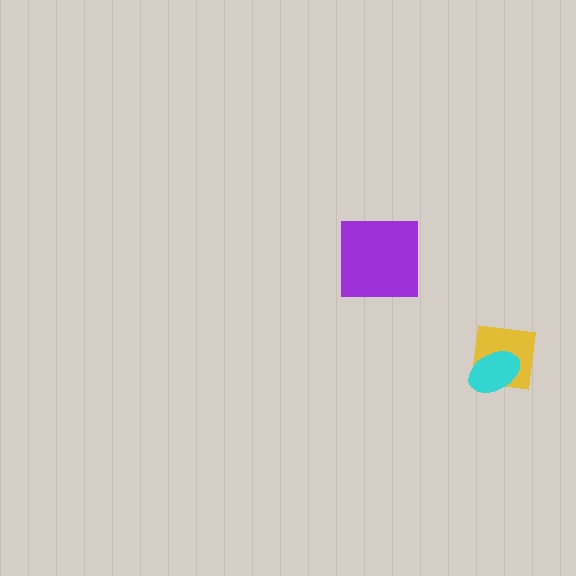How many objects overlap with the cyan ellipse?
1 object overlaps with the cyan ellipse.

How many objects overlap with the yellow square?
1 object overlaps with the yellow square.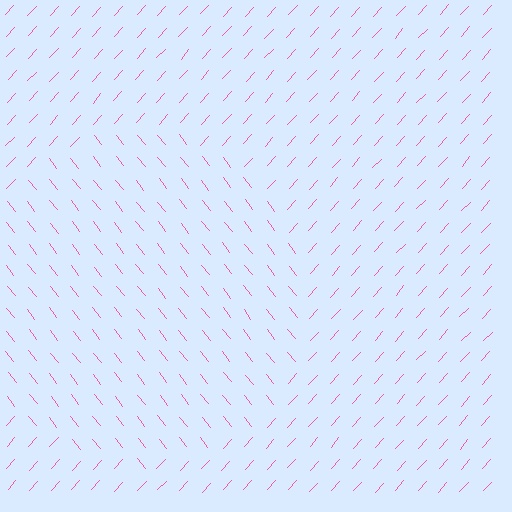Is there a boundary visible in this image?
Yes, there is a texture boundary formed by a change in line orientation.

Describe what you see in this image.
The image is filled with small pink line segments. A circle region in the image has lines oriented differently from the surrounding lines, creating a visible texture boundary.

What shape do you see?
I see a circle.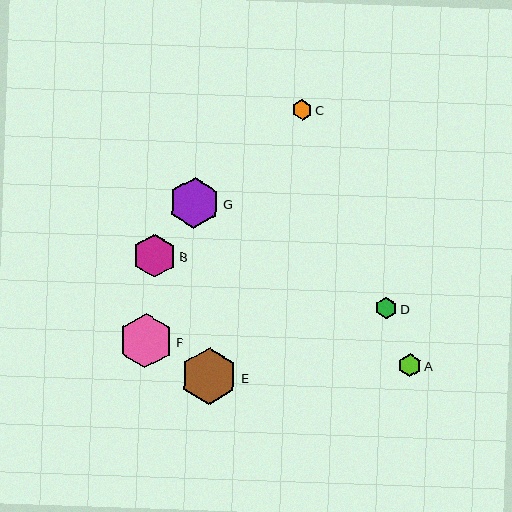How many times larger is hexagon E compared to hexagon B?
Hexagon E is approximately 1.3 times the size of hexagon B.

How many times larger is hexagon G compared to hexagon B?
Hexagon G is approximately 1.2 times the size of hexagon B.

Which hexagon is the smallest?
Hexagon C is the smallest with a size of approximately 20 pixels.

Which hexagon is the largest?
Hexagon E is the largest with a size of approximately 57 pixels.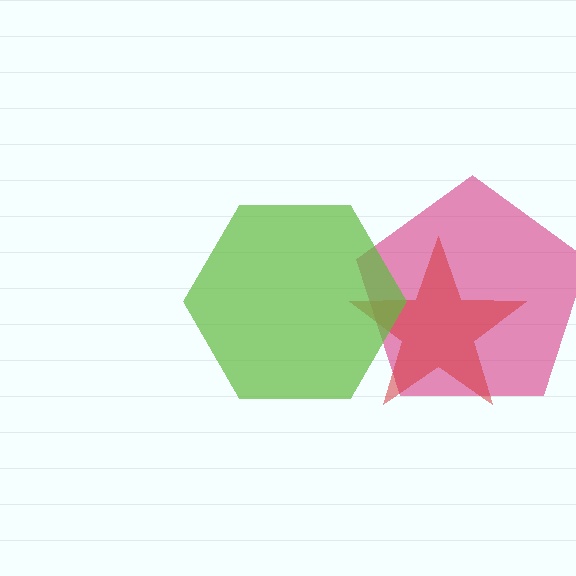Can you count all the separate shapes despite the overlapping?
Yes, there are 3 separate shapes.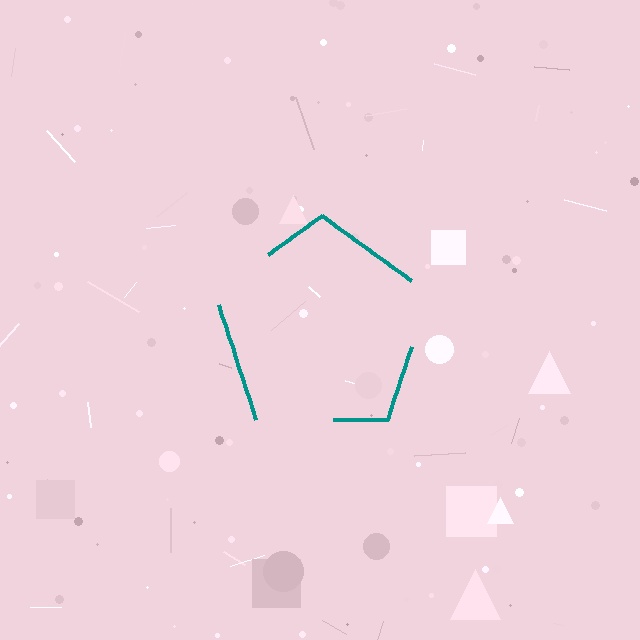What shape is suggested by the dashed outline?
The dashed outline suggests a pentagon.